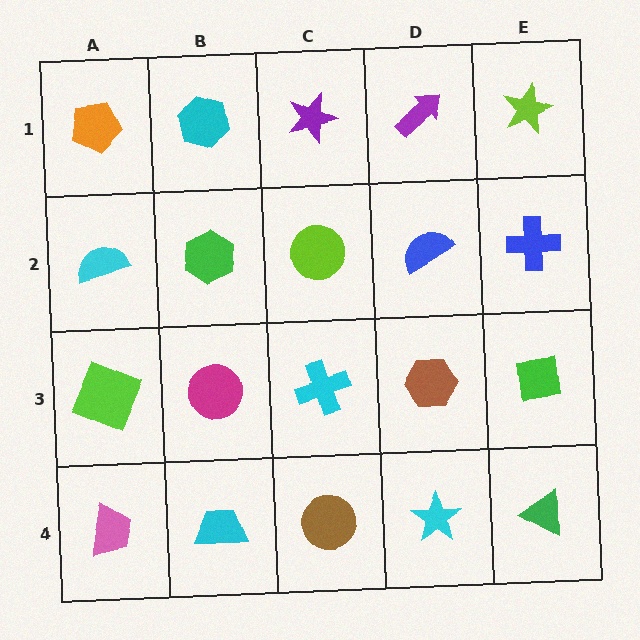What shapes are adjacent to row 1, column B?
A green hexagon (row 2, column B), an orange pentagon (row 1, column A), a purple star (row 1, column C).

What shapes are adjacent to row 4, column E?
A green square (row 3, column E), a cyan star (row 4, column D).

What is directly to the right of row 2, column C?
A blue semicircle.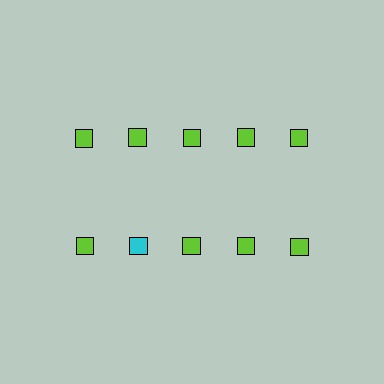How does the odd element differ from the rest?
It has a different color: cyan instead of lime.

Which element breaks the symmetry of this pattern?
The cyan square in the second row, second from left column breaks the symmetry. All other shapes are lime squares.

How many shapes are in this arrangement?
There are 10 shapes arranged in a grid pattern.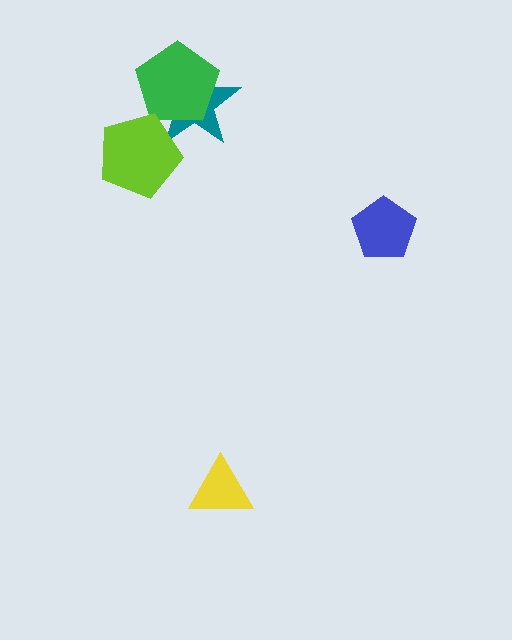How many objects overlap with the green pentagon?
1 object overlaps with the green pentagon.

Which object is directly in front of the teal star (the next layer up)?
The green pentagon is directly in front of the teal star.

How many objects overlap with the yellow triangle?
0 objects overlap with the yellow triangle.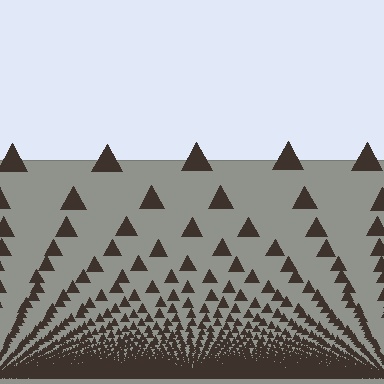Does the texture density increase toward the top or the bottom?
Density increases toward the bottom.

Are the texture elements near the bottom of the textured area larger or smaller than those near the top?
Smaller. The gradient is inverted — elements near the bottom are smaller and denser.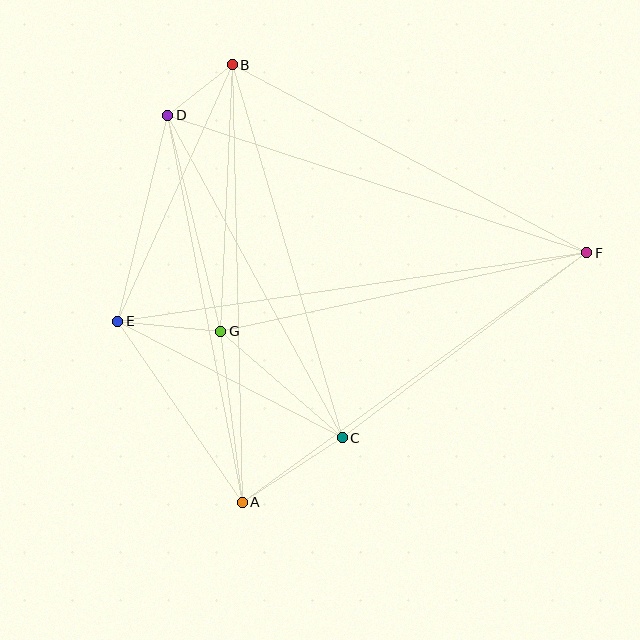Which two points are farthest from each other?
Points E and F are farthest from each other.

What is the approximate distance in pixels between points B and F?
The distance between B and F is approximately 401 pixels.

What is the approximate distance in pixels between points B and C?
The distance between B and C is approximately 389 pixels.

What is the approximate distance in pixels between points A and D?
The distance between A and D is approximately 395 pixels.